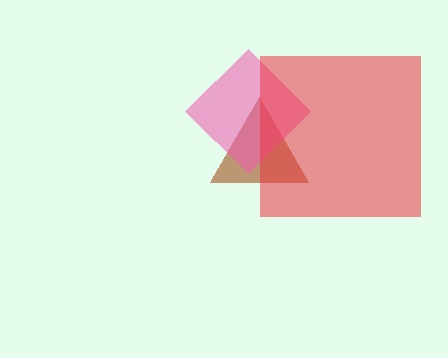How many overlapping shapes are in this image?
There are 3 overlapping shapes in the image.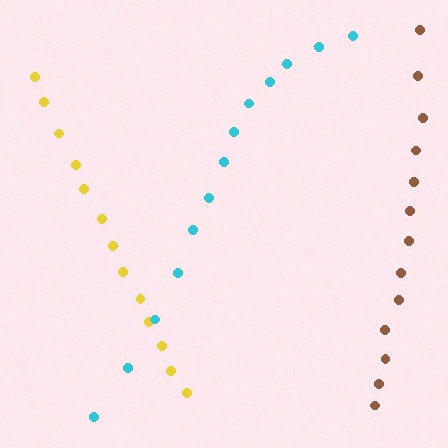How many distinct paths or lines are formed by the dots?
There are 3 distinct paths.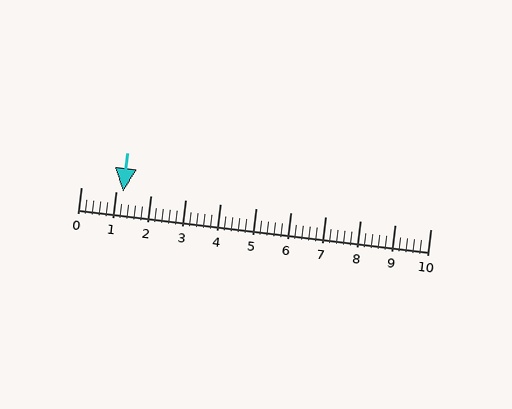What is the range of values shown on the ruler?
The ruler shows values from 0 to 10.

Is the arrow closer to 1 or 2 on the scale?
The arrow is closer to 1.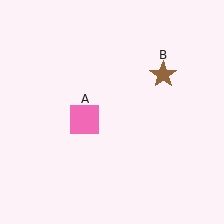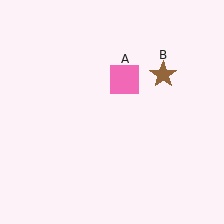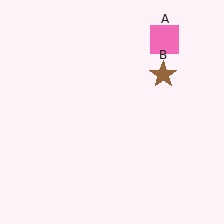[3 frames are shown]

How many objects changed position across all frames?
1 object changed position: pink square (object A).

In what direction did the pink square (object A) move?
The pink square (object A) moved up and to the right.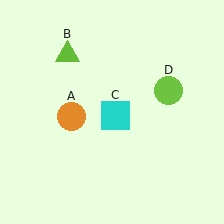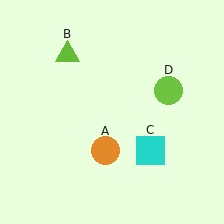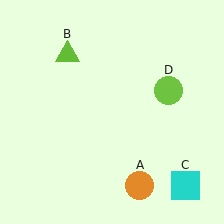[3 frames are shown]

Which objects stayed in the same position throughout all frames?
Lime triangle (object B) and lime circle (object D) remained stationary.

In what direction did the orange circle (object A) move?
The orange circle (object A) moved down and to the right.